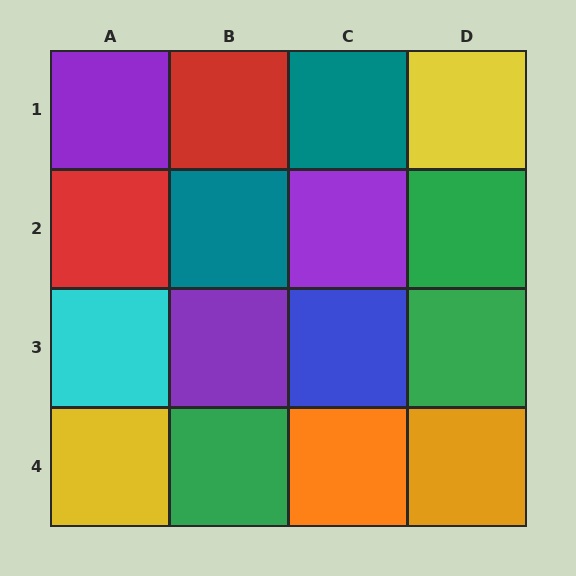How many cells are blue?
1 cell is blue.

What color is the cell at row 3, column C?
Blue.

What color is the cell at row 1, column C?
Teal.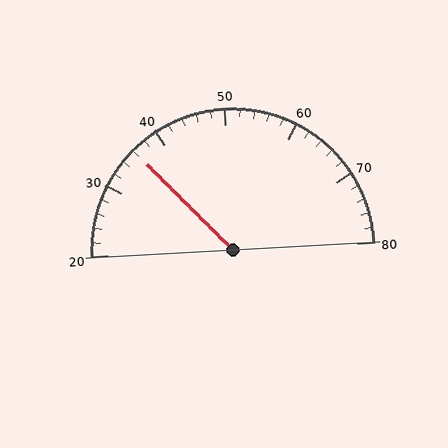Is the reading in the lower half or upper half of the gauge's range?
The reading is in the lower half of the range (20 to 80).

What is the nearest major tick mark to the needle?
The nearest major tick mark is 40.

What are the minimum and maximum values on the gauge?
The gauge ranges from 20 to 80.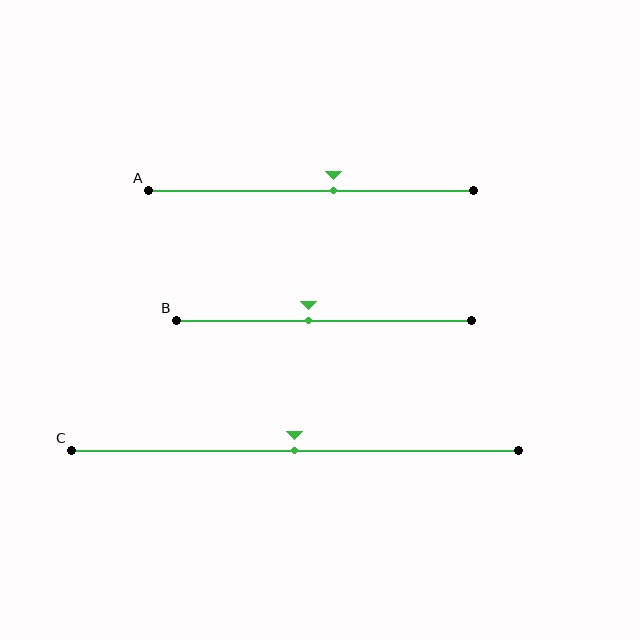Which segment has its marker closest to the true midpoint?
Segment C has its marker closest to the true midpoint.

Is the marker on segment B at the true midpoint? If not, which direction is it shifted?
No, the marker on segment B is shifted to the left by about 5% of the segment length.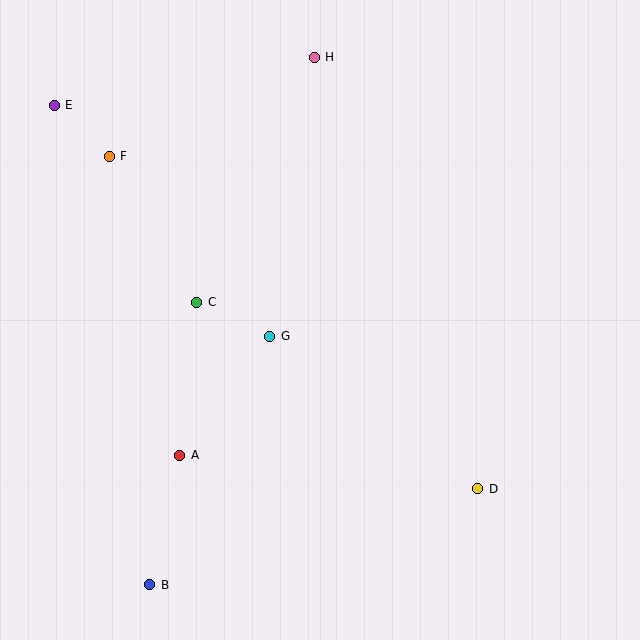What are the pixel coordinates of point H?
Point H is at (314, 57).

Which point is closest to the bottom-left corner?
Point B is closest to the bottom-left corner.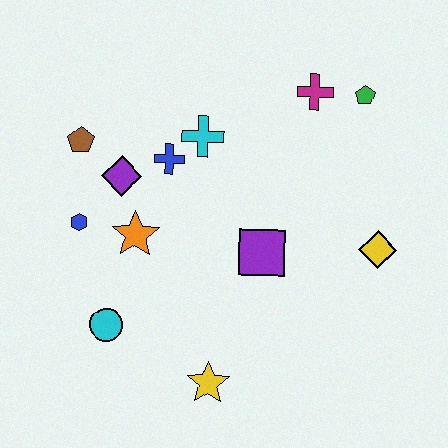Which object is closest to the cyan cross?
The blue cross is closest to the cyan cross.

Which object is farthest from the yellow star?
The green pentagon is farthest from the yellow star.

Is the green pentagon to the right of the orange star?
Yes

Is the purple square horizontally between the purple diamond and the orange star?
No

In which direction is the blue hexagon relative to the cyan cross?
The blue hexagon is to the left of the cyan cross.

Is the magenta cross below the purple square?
No